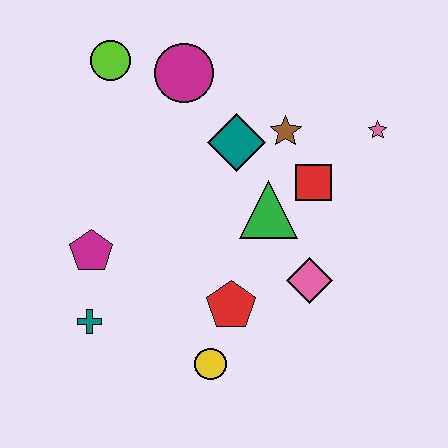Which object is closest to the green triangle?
The red square is closest to the green triangle.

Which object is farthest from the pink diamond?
The lime circle is farthest from the pink diamond.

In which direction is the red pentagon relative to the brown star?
The red pentagon is below the brown star.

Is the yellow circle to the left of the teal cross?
No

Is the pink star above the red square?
Yes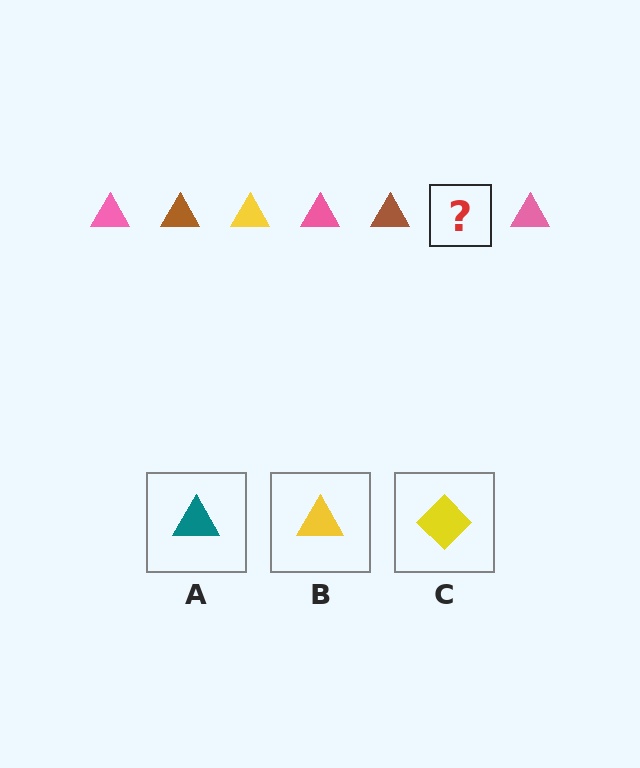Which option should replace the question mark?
Option B.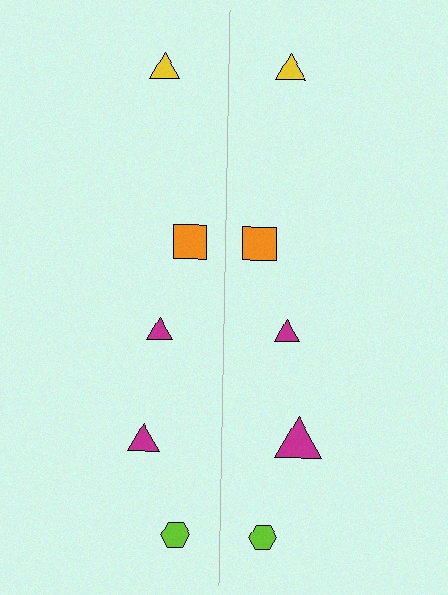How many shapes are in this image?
There are 10 shapes in this image.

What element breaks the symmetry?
The magenta triangle on the right side has a different size than its mirror counterpart.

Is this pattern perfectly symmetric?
No, the pattern is not perfectly symmetric. The magenta triangle on the right side has a different size than its mirror counterpart.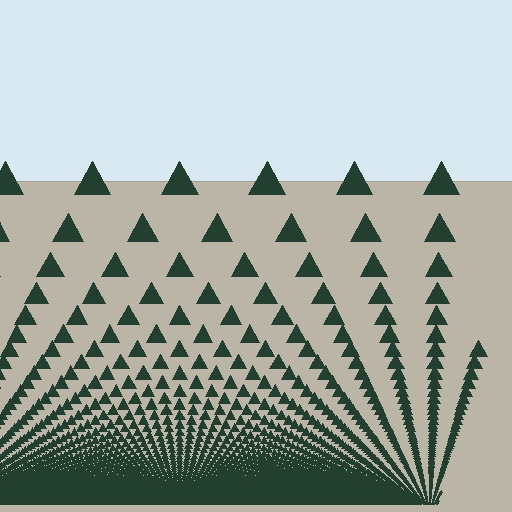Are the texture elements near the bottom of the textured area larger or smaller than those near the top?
Smaller. The gradient is inverted — elements near the bottom are smaller and denser.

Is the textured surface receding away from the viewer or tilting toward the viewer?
The surface appears to tilt toward the viewer. Texture elements get larger and sparser toward the top.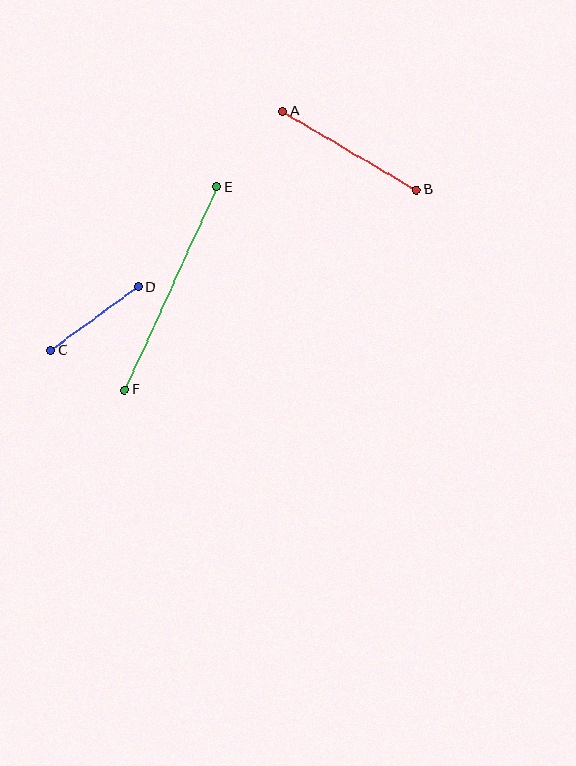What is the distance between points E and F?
The distance is approximately 223 pixels.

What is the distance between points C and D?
The distance is approximately 108 pixels.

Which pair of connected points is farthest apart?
Points E and F are farthest apart.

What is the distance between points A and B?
The distance is approximately 155 pixels.